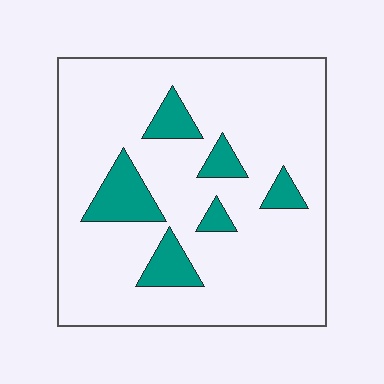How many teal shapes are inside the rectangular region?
6.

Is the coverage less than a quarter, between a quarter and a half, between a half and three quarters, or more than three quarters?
Less than a quarter.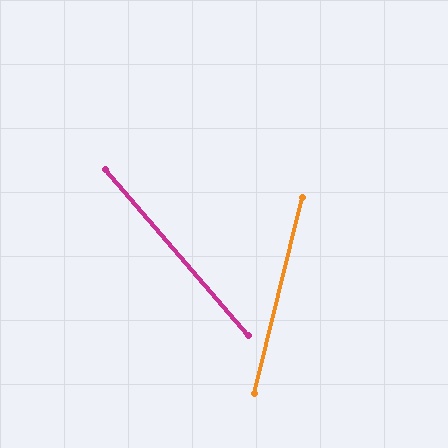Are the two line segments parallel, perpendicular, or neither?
Neither parallel nor perpendicular — they differ by about 55°.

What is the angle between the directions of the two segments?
Approximately 55 degrees.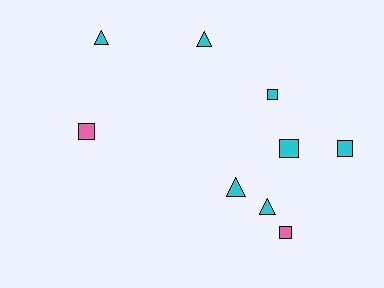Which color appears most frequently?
Cyan, with 7 objects.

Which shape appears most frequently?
Square, with 5 objects.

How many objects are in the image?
There are 9 objects.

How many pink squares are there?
There are 2 pink squares.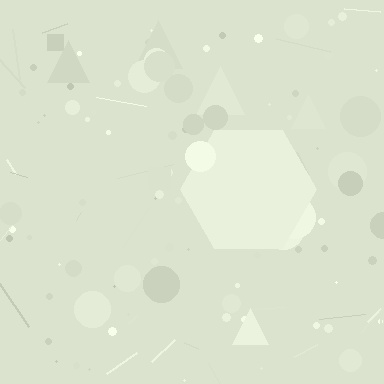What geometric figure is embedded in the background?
A hexagon is embedded in the background.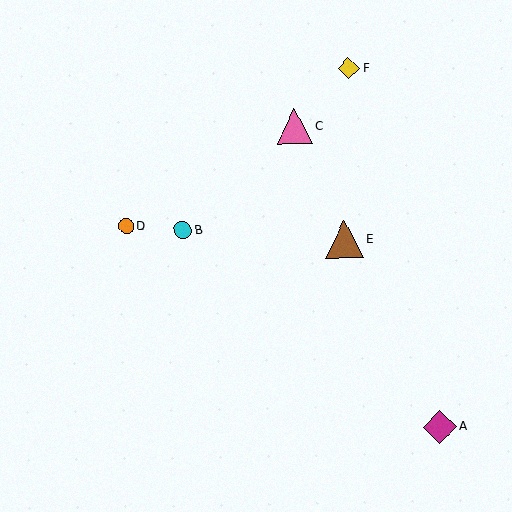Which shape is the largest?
The brown triangle (labeled E) is the largest.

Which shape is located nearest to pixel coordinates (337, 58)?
The yellow diamond (labeled F) at (349, 69) is nearest to that location.